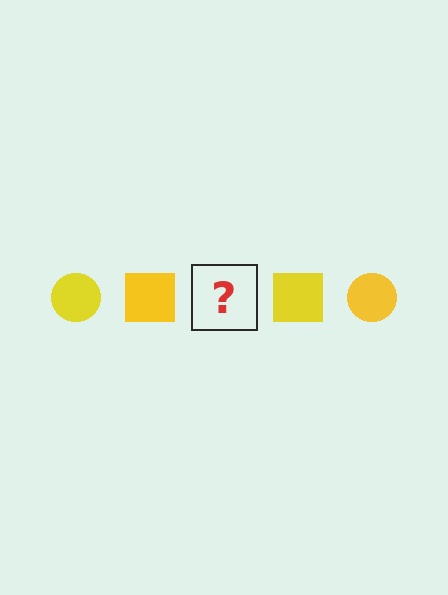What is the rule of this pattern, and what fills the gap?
The rule is that the pattern cycles through circle, square shapes in yellow. The gap should be filled with a yellow circle.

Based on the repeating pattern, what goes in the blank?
The blank should be a yellow circle.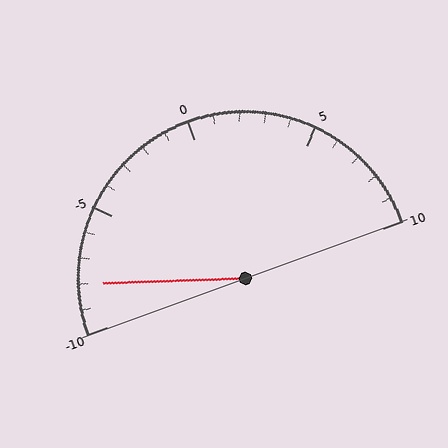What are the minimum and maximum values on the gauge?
The gauge ranges from -10 to 10.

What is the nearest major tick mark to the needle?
The nearest major tick mark is -10.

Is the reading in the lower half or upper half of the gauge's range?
The reading is in the lower half of the range (-10 to 10).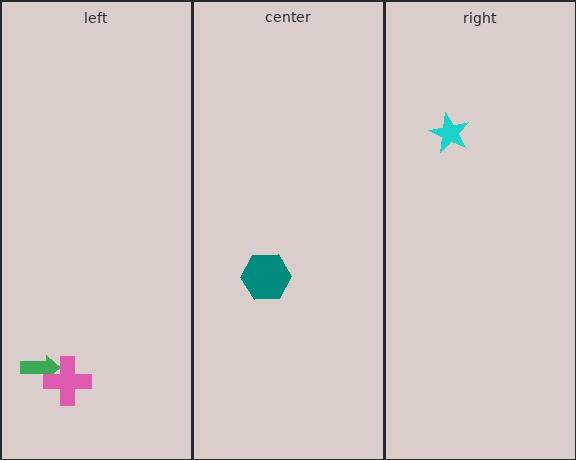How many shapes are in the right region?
1.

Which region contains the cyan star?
The right region.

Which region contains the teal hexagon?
The center region.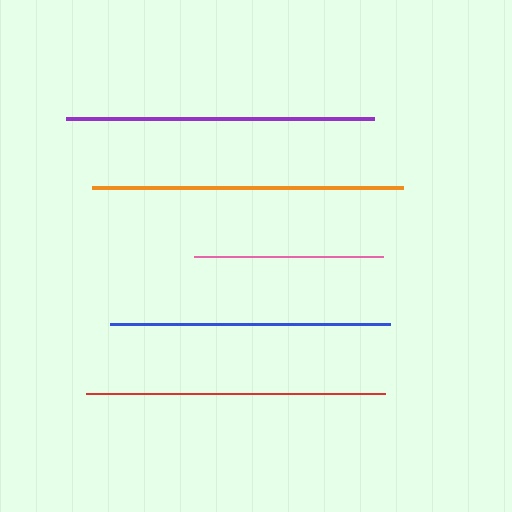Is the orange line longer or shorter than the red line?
The orange line is longer than the red line.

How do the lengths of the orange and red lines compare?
The orange and red lines are approximately the same length.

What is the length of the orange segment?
The orange segment is approximately 311 pixels long.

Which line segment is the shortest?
The pink line is the shortest at approximately 189 pixels.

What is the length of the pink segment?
The pink segment is approximately 189 pixels long.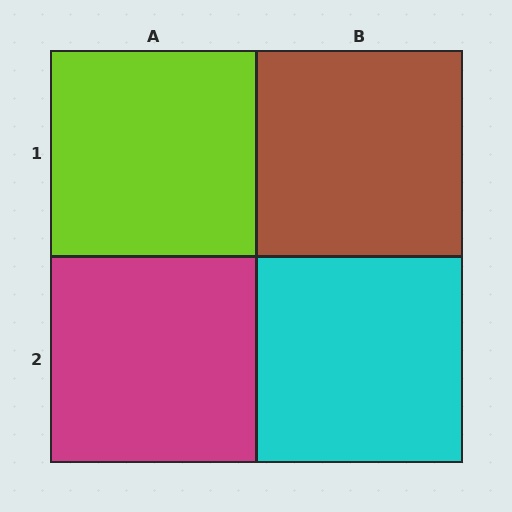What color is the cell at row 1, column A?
Lime.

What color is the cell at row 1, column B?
Brown.